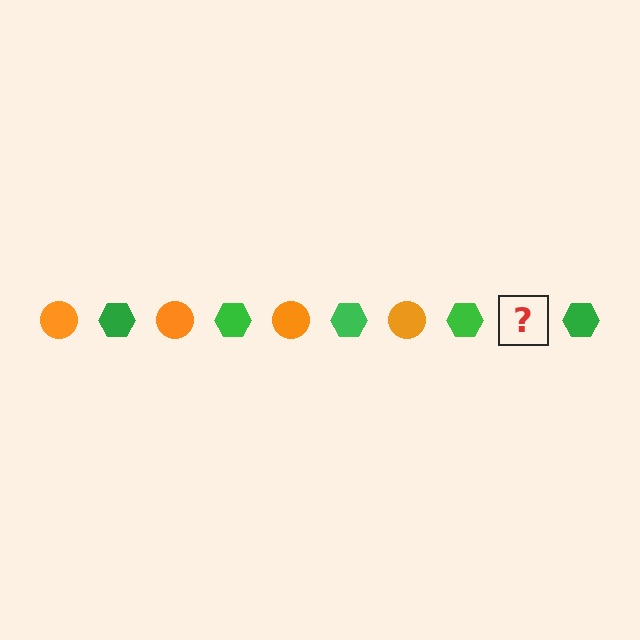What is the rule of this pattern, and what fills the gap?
The rule is that the pattern alternates between orange circle and green hexagon. The gap should be filled with an orange circle.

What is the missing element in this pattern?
The missing element is an orange circle.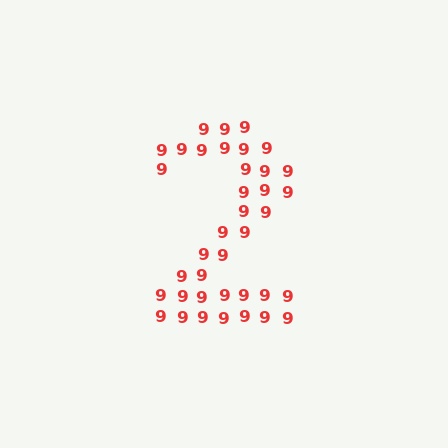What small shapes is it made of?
It is made of small digit 9's.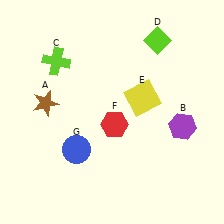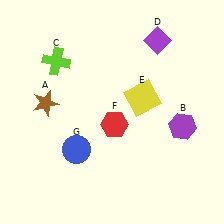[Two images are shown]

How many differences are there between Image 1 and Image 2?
There is 1 difference between the two images.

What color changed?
The diamond (D) changed from lime in Image 1 to purple in Image 2.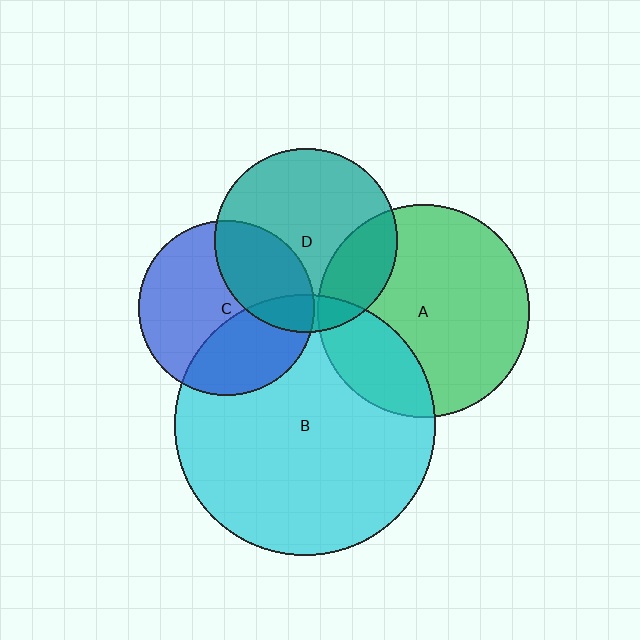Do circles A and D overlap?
Yes.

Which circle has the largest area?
Circle B (cyan).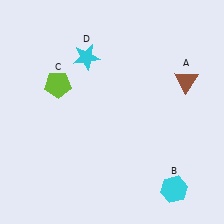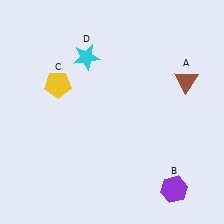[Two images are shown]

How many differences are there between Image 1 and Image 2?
There are 2 differences between the two images.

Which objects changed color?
B changed from cyan to purple. C changed from lime to yellow.